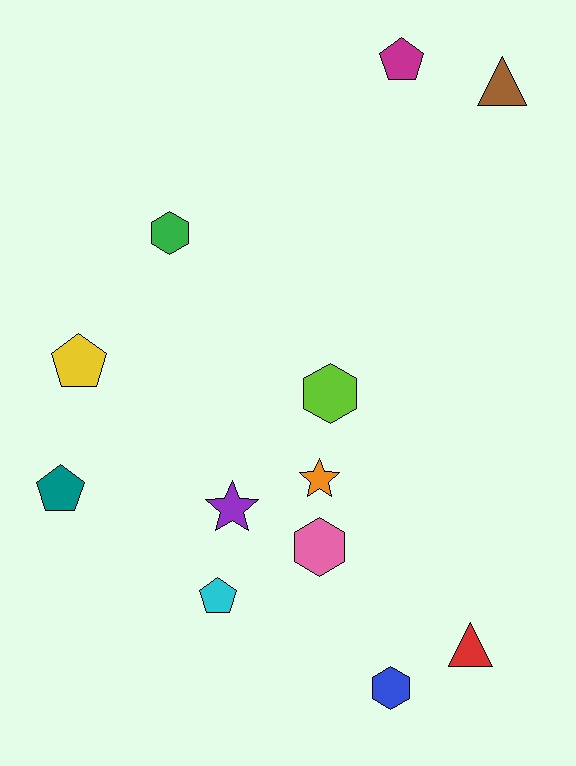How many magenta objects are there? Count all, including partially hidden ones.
There is 1 magenta object.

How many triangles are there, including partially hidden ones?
There are 2 triangles.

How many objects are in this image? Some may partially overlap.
There are 12 objects.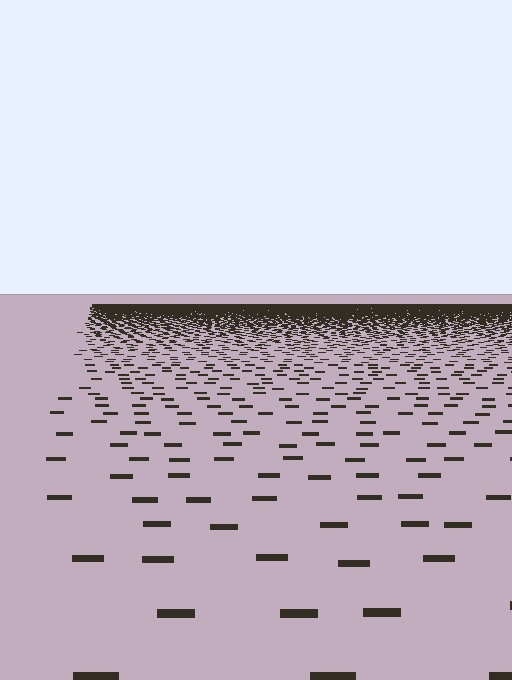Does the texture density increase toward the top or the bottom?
Density increases toward the top.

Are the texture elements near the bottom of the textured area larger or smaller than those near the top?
Larger. Near the bottom, elements are closer to the viewer and appear at a bigger on-screen size.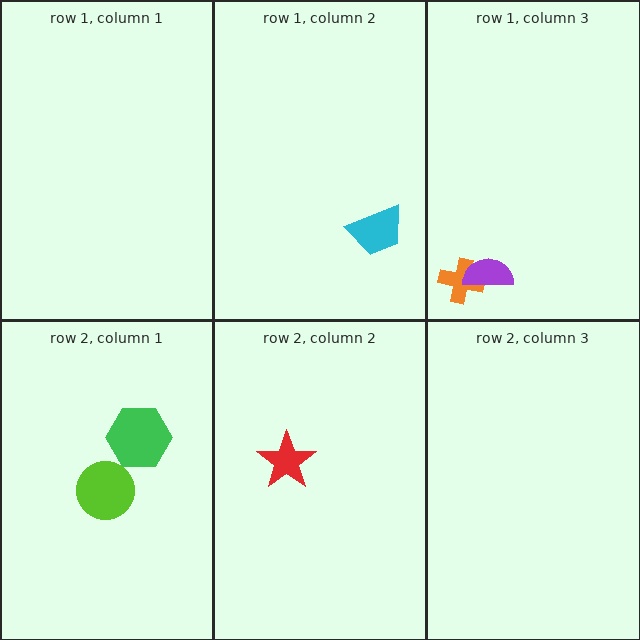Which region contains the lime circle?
The row 2, column 1 region.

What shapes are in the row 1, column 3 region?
The orange cross, the purple semicircle.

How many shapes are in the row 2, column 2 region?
1.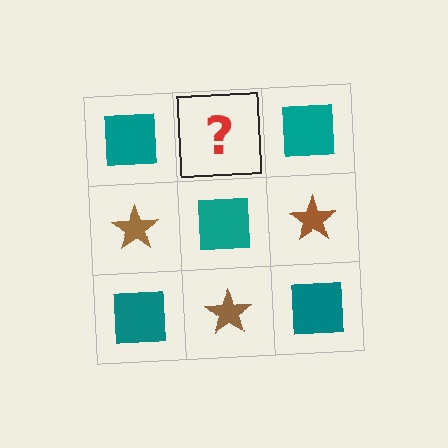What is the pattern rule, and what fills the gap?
The rule is that it alternates teal square and brown star in a checkerboard pattern. The gap should be filled with a brown star.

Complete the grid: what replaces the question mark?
The question mark should be replaced with a brown star.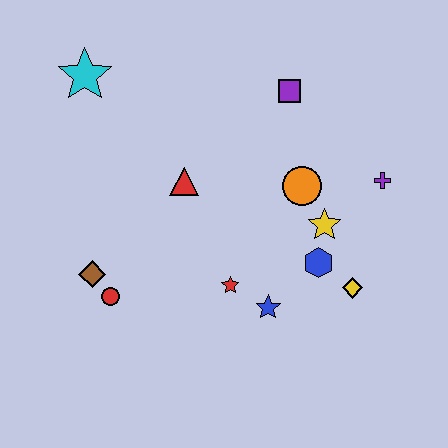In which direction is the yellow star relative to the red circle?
The yellow star is to the right of the red circle.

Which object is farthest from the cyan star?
The yellow diamond is farthest from the cyan star.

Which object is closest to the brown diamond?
The red circle is closest to the brown diamond.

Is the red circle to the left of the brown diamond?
No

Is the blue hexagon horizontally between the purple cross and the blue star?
Yes